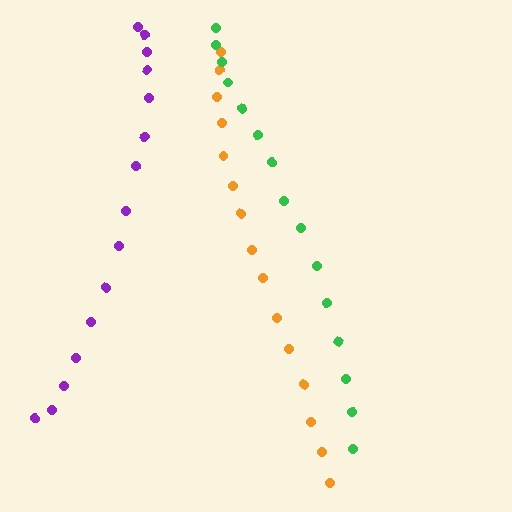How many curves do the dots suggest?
There are 3 distinct paths.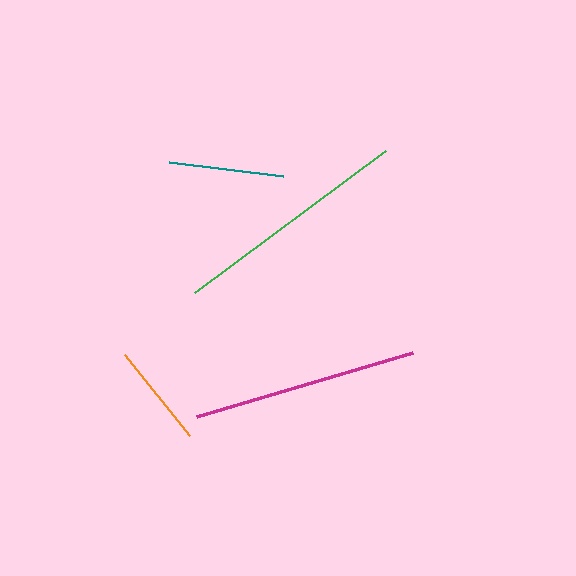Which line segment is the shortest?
The orange line is the shortest at approximately 104 pixels.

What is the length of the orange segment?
The orange segment is approximately 104 pixels long.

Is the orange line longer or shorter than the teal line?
The teal line is longer than the orange line.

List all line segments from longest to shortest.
From longest to shortest: green, magenta, teal, orange.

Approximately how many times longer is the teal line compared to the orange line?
The teal line is approximately 1.1 times the length of the orange line.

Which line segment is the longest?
The green line is the longest at approximately 238 pixels.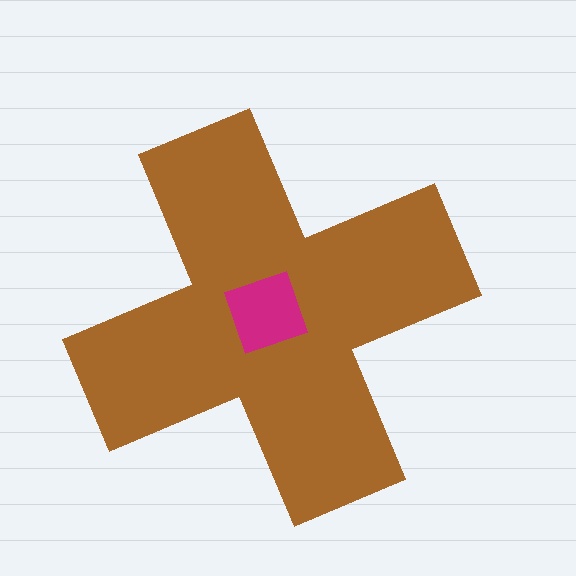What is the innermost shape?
The magenta diamond.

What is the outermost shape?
The brown cross.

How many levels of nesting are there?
2.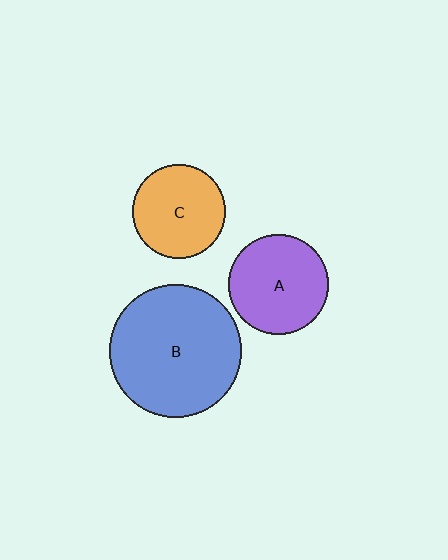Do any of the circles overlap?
No, none of the circles overlap.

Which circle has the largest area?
Circle B (blue).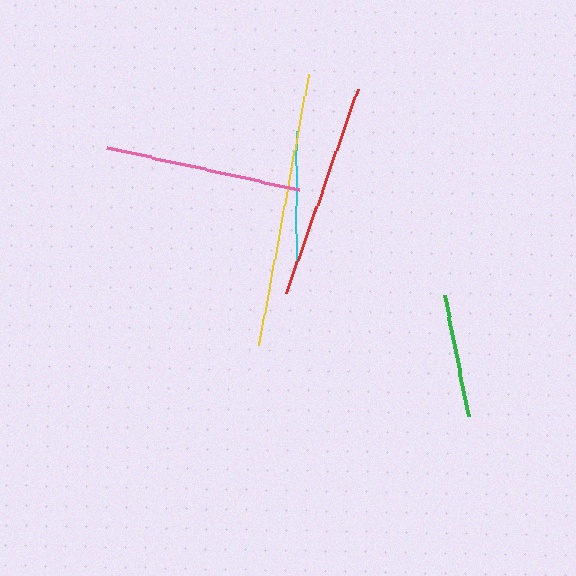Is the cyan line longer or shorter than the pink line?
The pink line is longer than the cyan line.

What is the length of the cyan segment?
The cyan segment is approximately 138 pixels long.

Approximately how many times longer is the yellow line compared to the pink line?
The yellow line is approximately 1.4 times the length of the pink line.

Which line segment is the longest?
The yellow line is the longest at approximately 276 pixels.